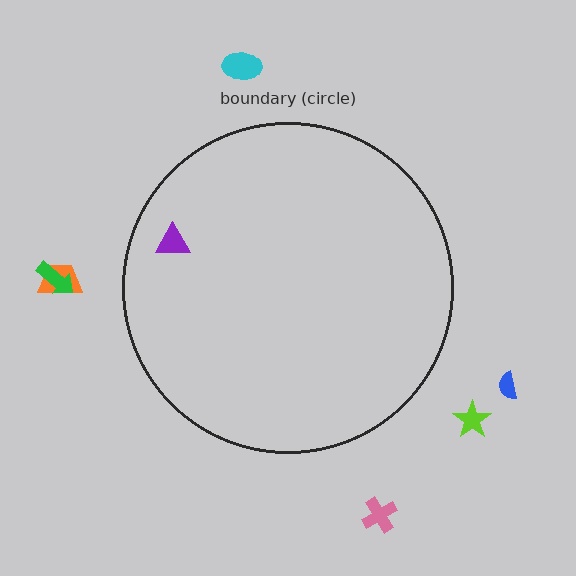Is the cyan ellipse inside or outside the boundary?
Outside.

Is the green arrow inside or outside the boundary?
Outside.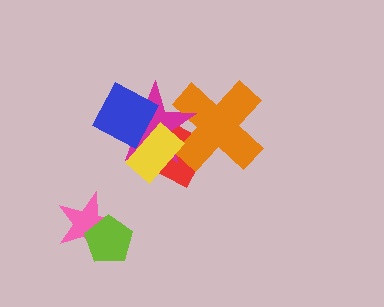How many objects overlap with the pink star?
1 object overlaps with the pink star.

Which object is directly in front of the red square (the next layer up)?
The orange cross is directly in front of the red square.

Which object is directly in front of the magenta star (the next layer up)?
The blue diamond is directly in front of the magenta star.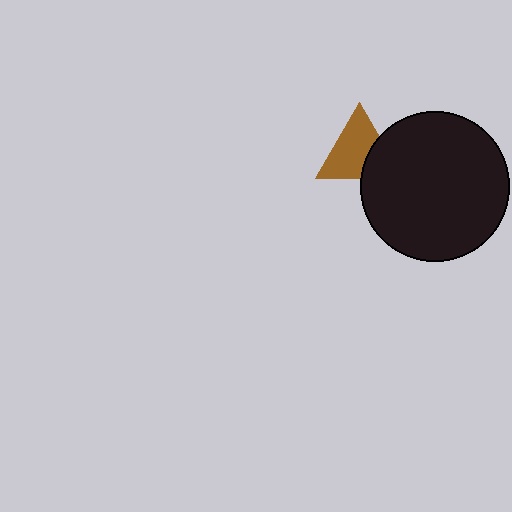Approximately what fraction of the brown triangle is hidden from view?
Roughly 31% of the brown triangle is hidden behind the black circle.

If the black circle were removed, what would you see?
You would see the complete brown triangle.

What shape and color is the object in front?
The object in front is a black circle.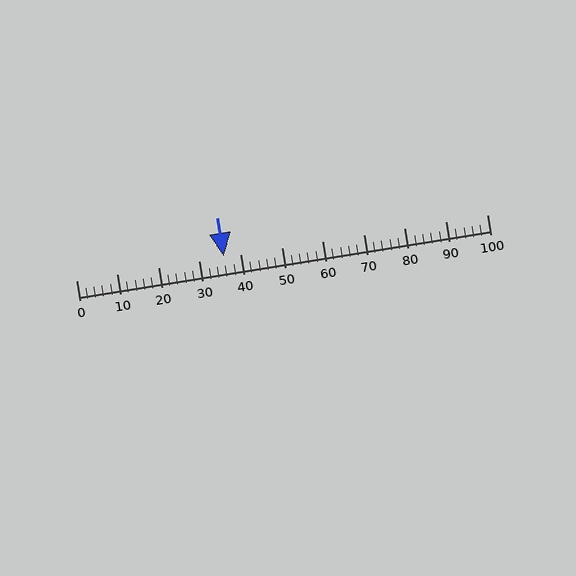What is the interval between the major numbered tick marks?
The major tick marks are spaced 10 units apart.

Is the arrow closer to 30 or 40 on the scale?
The arrow is closer to 40.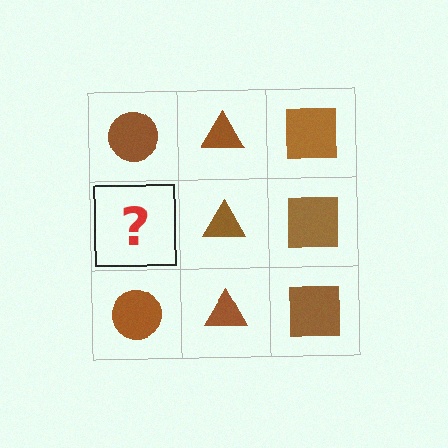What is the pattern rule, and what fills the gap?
The rule is that each column has a consistent shape. The gap should be filled with a brown circle.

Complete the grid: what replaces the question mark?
The question mark should be replaced with a brown circle.